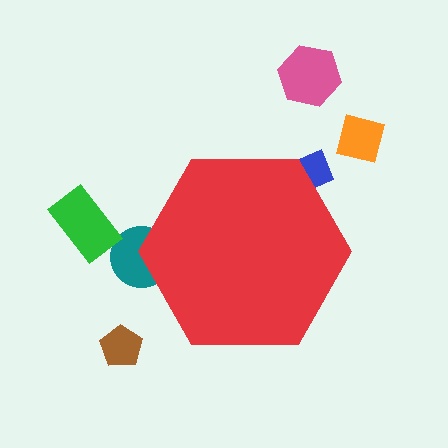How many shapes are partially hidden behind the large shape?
2 shapes are partially hidden.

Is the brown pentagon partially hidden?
No, the brown pentagon is fully visible.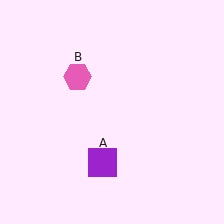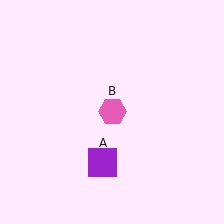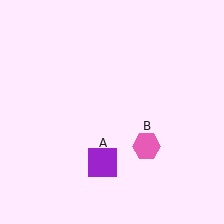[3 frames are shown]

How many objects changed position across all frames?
1 object changed position: pink hexagon (object B).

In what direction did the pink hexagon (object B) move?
The pink hexagon (object B) moved down and to the right.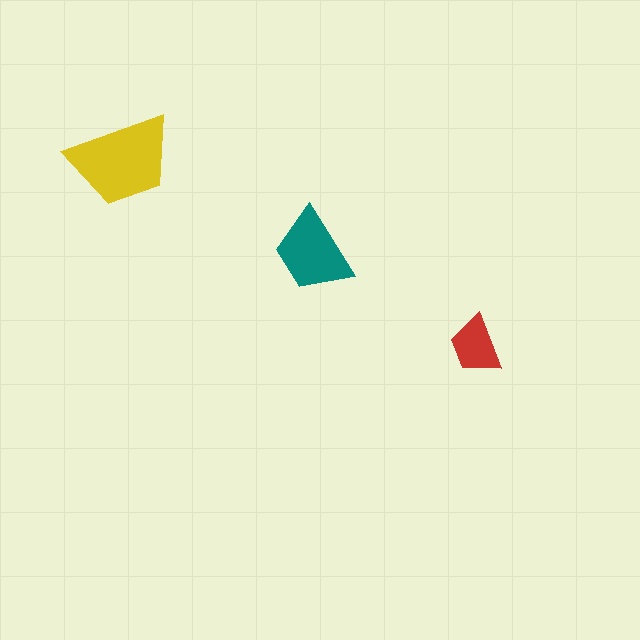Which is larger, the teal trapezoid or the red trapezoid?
The teal one.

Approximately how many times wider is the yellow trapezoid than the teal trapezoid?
About 1.5 times wider.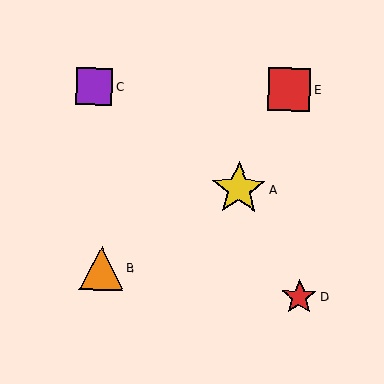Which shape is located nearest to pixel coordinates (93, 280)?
The orange triangle (labeled B) at (101, 268) is nearest to that location.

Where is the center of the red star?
The center of the red star is at (299, 297).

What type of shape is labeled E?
Shape E is a red square.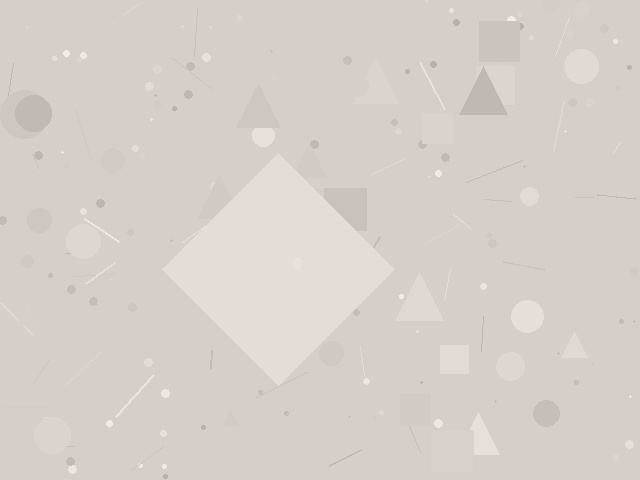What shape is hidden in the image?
A diamond is hidden in the image.